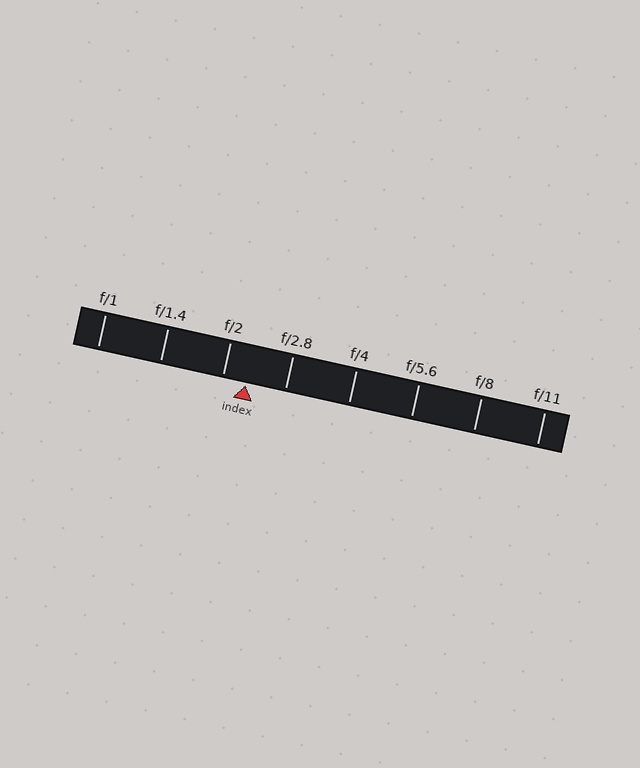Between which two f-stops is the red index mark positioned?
The index mark is between f/2 and f/2.8.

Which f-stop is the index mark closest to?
The index mark is closest to f/2.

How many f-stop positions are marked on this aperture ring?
There are 8 f-stop positions marked.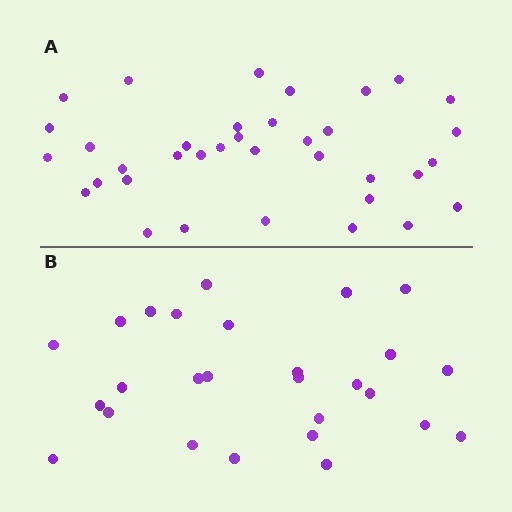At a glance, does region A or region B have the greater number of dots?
Region A (the top region) has more dots.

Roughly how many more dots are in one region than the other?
Region A has roughly 8 or so more dots than region B.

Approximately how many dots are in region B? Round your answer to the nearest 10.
About 30 dots. (The exact count is 27, which rounds to 30.)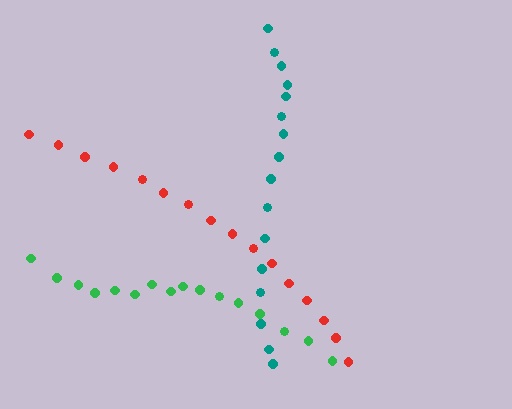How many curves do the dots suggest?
There are 3 distinct paths.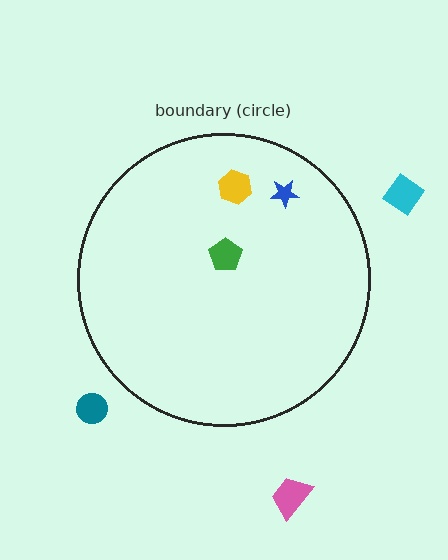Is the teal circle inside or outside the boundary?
Outside.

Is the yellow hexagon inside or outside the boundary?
Inside.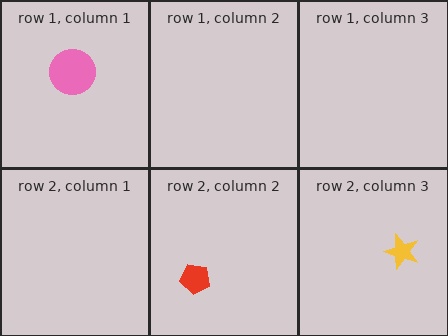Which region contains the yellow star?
The row 2, column 3 region.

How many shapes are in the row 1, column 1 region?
1.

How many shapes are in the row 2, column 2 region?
1.